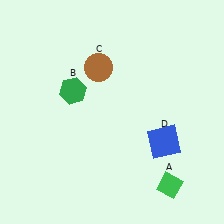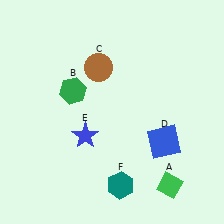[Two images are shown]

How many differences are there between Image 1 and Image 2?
There are 2 differences between the two images.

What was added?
A blue star (E), a teal hexagon (F) were added in Image 2.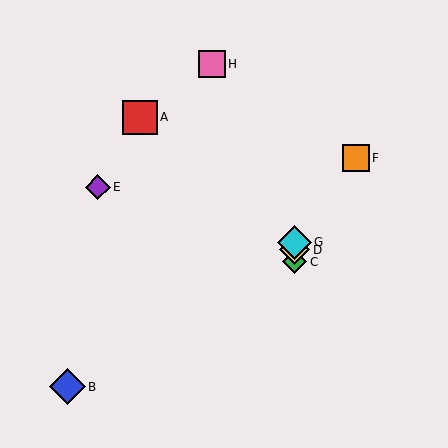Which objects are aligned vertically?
Objects C, D, G are aligned vertically.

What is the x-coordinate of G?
Object G is at x≈295.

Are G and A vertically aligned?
No, G is at x≈295 and A is at x≈140.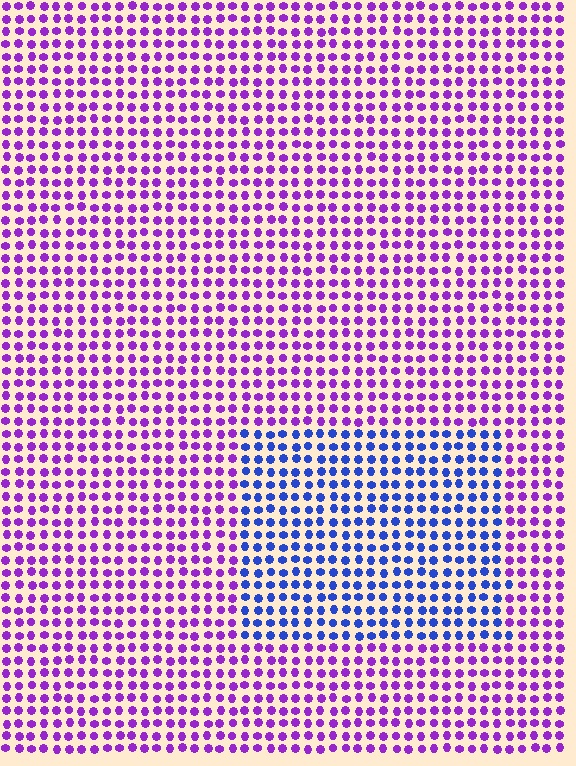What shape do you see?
I see a rectangle.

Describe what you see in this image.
The image is filled with small purple elements in a uniform arrangement. A rectangle-shaped region is visible where the elements are tinted to a slightly different hue, forming a subtle color boundary.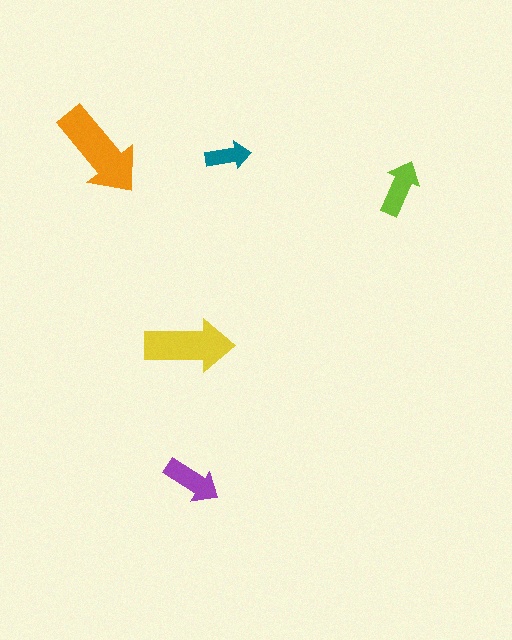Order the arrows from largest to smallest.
the orange one, the yellow one, the purple one, the lime one, the teal one.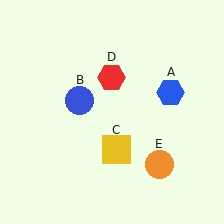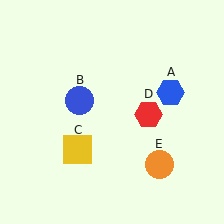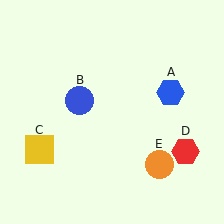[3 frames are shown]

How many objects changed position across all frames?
2 objects changed position: yellow square (object C), red hexagon (object D).